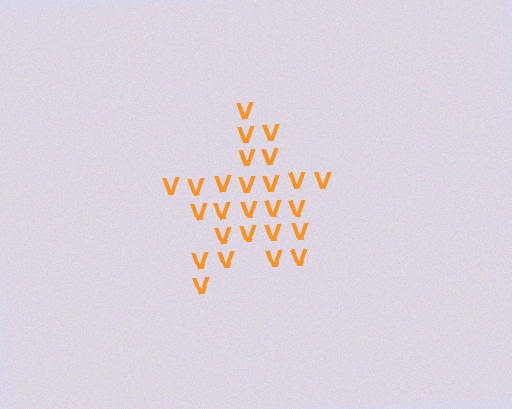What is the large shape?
The large shape is a star.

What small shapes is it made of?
It is made of small letter V's.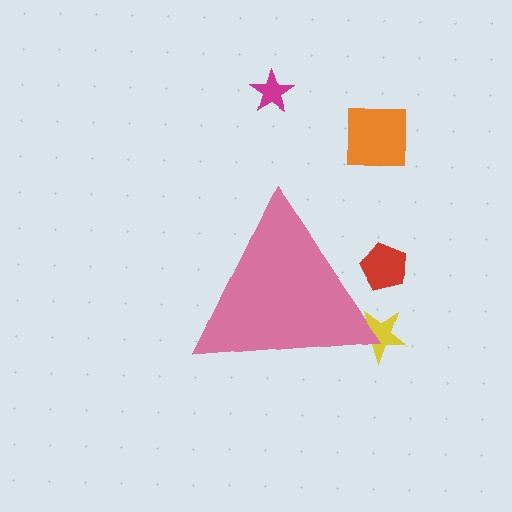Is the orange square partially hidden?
No, the orange square is fully visible.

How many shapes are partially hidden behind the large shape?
2 shapes are partially hidden.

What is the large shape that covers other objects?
A pink triangle.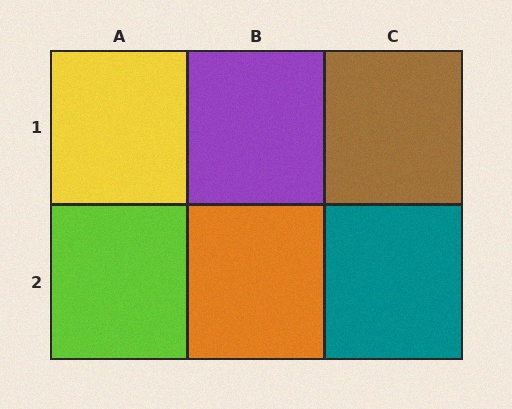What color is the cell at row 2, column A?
Lime.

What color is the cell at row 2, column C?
Teal.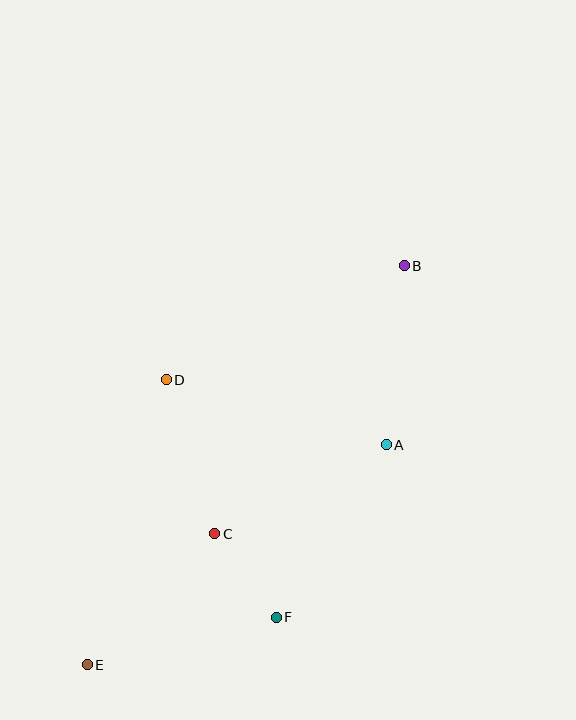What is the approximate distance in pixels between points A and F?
The distance between A and F is approximately 204 pixels.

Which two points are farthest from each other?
Points B and E are farthest from each other.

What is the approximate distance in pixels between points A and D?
The distance between A and D is approximately 229 pixels.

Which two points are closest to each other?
Points C and F are closest to each other.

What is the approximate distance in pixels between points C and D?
The distance between C and D is approximately 162 pixels.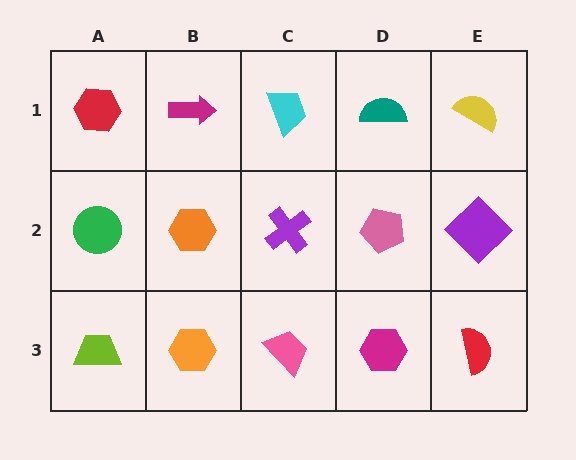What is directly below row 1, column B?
An orange hexagon.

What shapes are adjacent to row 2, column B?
A magenta arrow (row 1, column B), an orange hexagon (row 3, column B), a green circle (row 2, column A), a purple cross (row 2, column C).